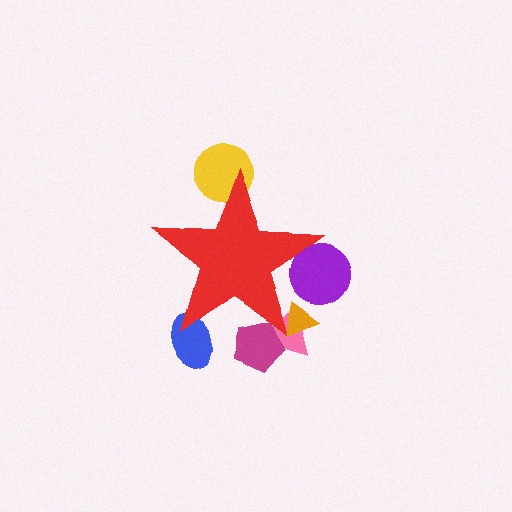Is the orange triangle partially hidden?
Yes, the orange triangle is partially hidden behind the red star.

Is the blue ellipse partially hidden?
Yes, the blue ellipse is partially hidden behind the red star.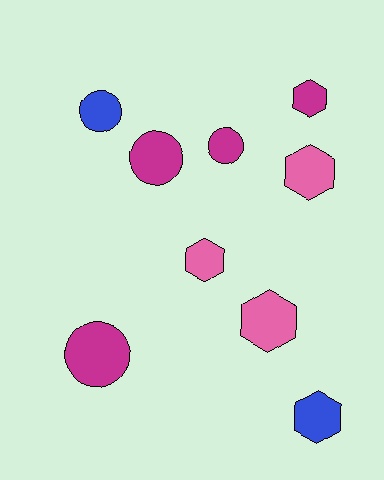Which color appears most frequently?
Magenta, with 4 objects.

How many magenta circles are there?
There are 3 magenta circles.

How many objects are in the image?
There are 9 objects.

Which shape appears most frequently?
Hexagon, with 5 objects.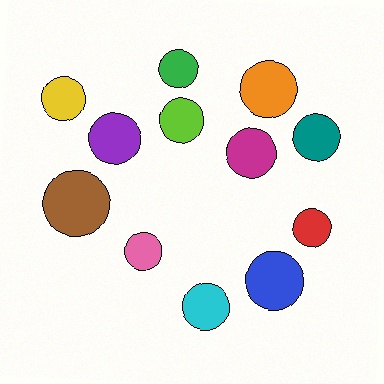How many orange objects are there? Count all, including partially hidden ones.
There is 1 orange object.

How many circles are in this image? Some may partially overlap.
There are 12 circles.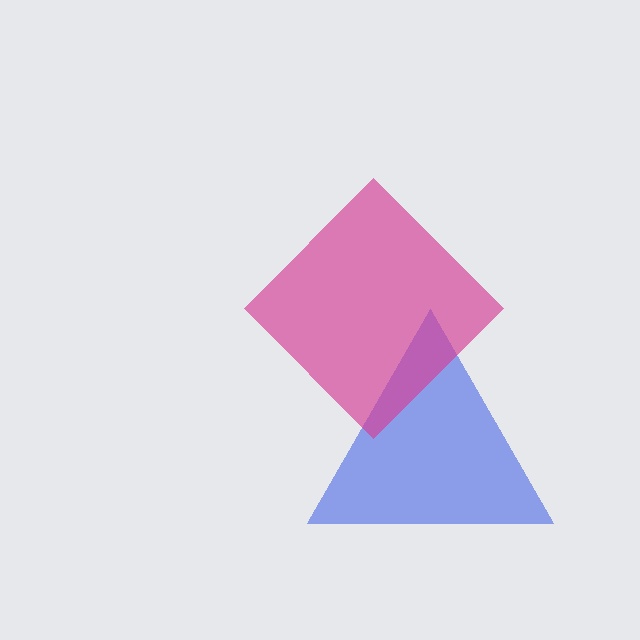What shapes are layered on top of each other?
The layered shapes are: a blue triangle, a magenta diamond.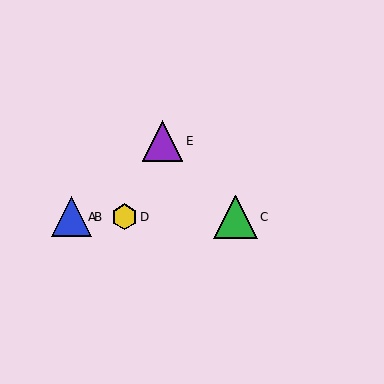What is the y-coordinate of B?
Object B is at y≈217.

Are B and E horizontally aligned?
No, B is at y≈217 and E is at y≈141.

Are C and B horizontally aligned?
Yes, both are at y≈217.